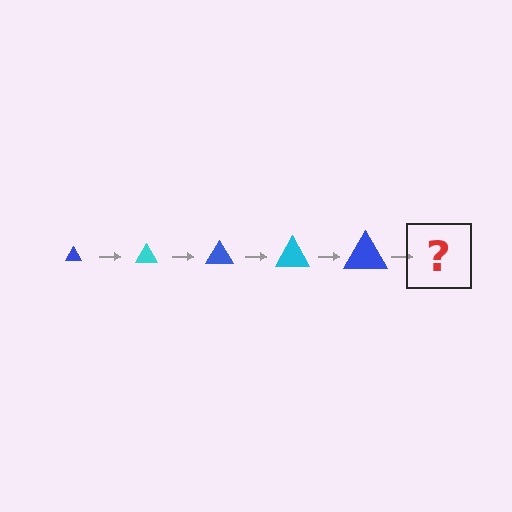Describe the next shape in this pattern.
It should be a cyan triangle, larger than the previous one.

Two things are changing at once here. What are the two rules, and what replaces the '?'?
The two rules are that the triangle grows larger each step and the color cycles through blue and cyan. The '?' should be a cyan triangle, larger than the previous one.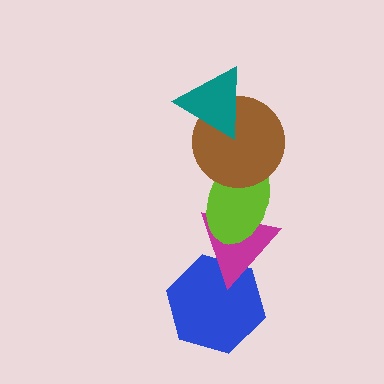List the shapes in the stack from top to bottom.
From top to bottom: the teal triangle, the brown circle, the lime ellipse, the magenta triangle, the blue hexagon.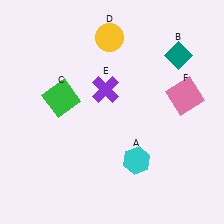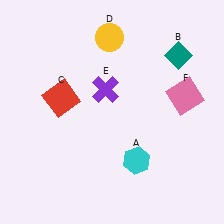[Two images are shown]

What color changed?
The square (C) changed from green in Image 1 to red in Image 2.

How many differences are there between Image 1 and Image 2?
There is 1 difference between the two images.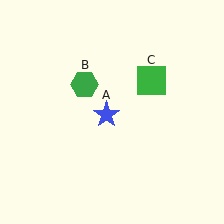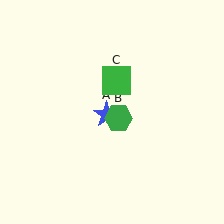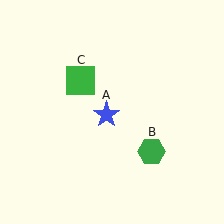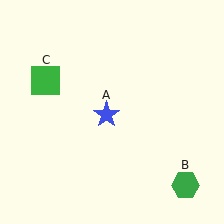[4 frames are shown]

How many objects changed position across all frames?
2 objects changed position: green hexagon (object B), green square (object C).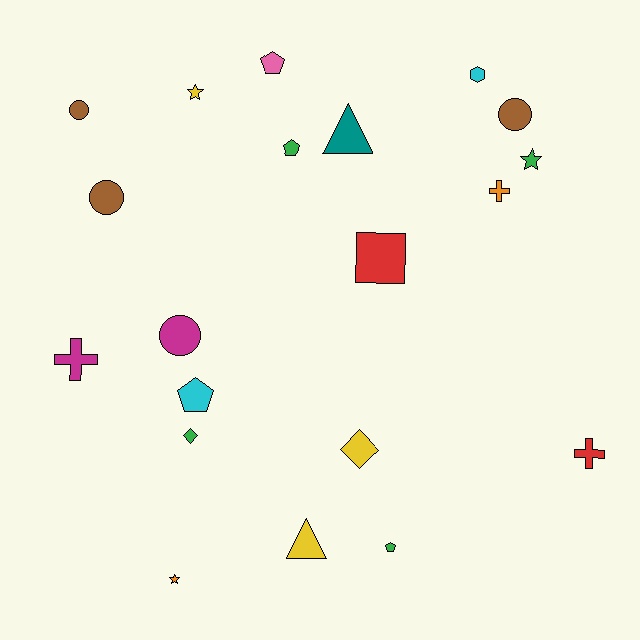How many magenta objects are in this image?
There are 2 magenta objects.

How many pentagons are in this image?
There are 4 pentagons.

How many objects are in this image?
There are 20 objects.